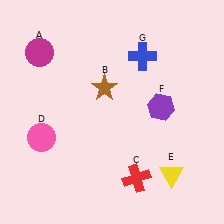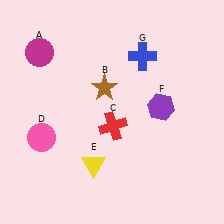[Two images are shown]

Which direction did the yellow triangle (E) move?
The yellow triangle (E) moved left.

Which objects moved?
The objects that moved are: the red cross (C), the yellow triangle (E).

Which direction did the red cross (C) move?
The red cross (C) moved up.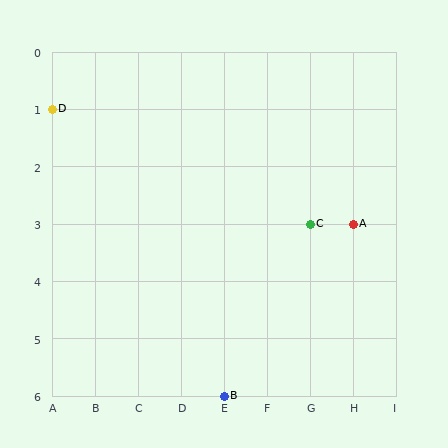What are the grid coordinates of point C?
Point C is at grid coordinates (G, 3).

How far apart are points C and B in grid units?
Points C and B are 2 columns and 3 rows apart (about 3.6 grid units diagonally).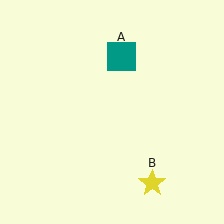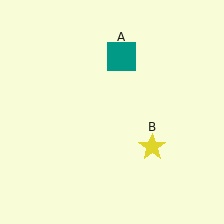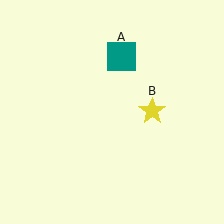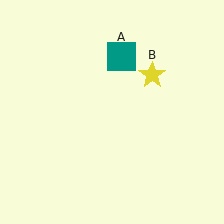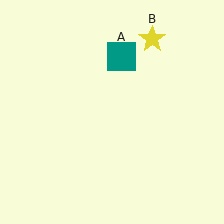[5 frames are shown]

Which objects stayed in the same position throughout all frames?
Teal square (object A) remained stationary.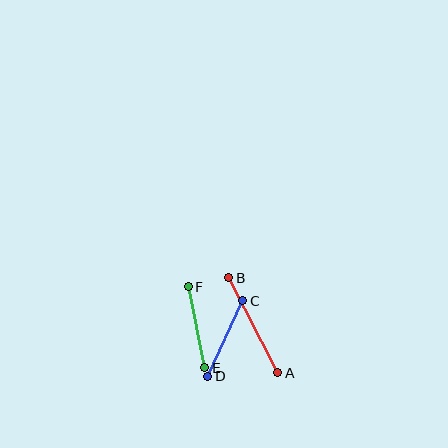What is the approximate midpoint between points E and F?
The midpoint is at approximately (197, 327) pixels.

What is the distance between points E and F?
The distance is approximately 82 pixels.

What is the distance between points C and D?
The distance is approximately 83 pixels.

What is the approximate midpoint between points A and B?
The midpoint is at approximately (253, 325) pixels.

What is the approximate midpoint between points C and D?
The midpoint is at approximately (225, 339) pixels.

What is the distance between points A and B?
The distance is approximately 107 pixels.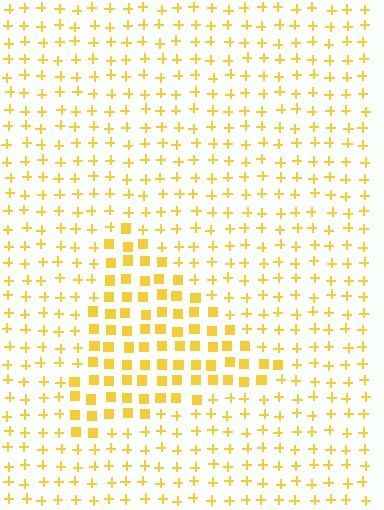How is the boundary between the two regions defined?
The boundary is defined by a change in element shape: squares inside vs. plus signs outside. All elements share the same color and spacing.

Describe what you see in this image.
The image is filled with small yellow elements arranged in a uniform grid. A triangle-shaped region contains squares, while the surrounding area contains plus signs. The boundary is defined purely by the change in element shape.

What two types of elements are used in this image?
The image uses squares inside the triangle region and plus signs outside it.